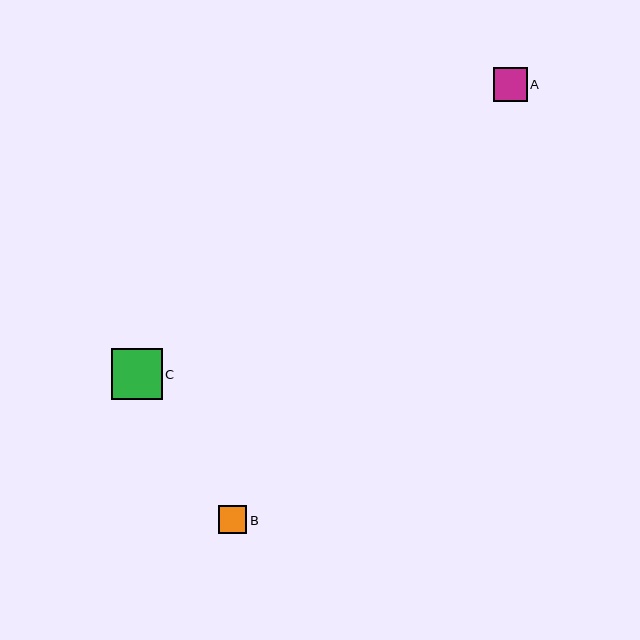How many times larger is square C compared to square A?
Square C is approximately 1.5 times the size of square A.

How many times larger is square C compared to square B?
Square C is approximately 1.8 times the size of square B.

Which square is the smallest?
Square B is the smallest with a size of approximately 29 pixels.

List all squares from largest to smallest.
From largest to smallest: C, A, B.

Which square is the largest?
Square C is the largest with a size of approximately 51 pixels.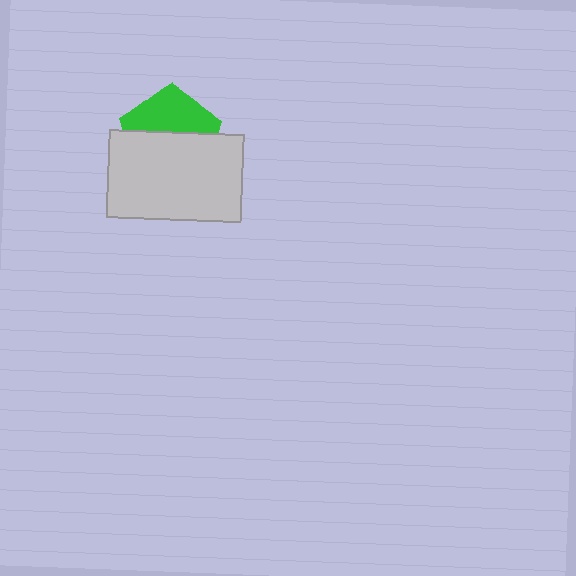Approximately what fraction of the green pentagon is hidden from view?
Roughly 57% of the green pentagon is hidden behind the light gray rectangle.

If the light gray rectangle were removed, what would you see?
You would see the complete green pentagon.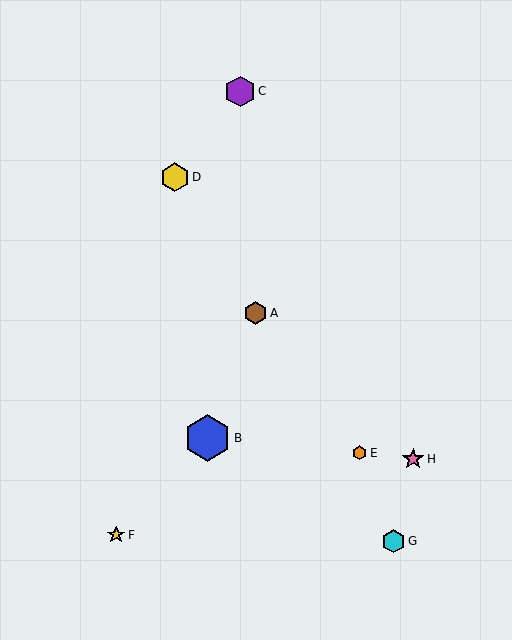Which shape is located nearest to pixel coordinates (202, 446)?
The blue hexagon (labeled B) at (208, 438) is nearest to that location.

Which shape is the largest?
The blue hexagon (labeled B) is the largest.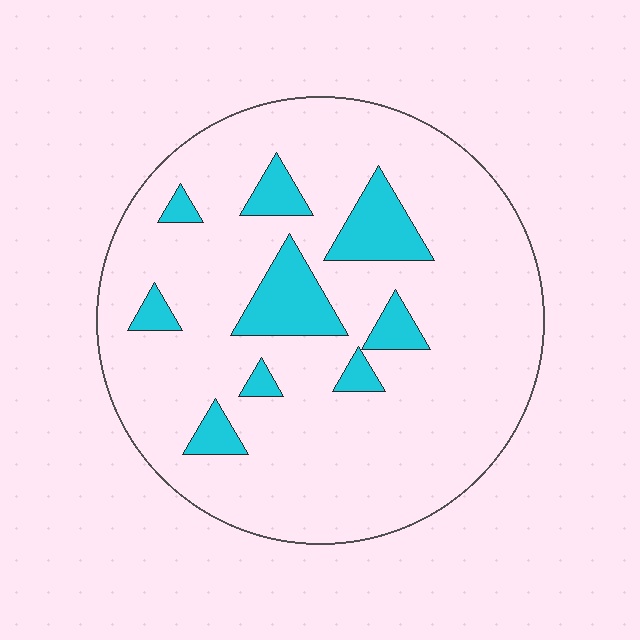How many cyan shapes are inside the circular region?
9.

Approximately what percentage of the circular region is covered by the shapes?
Approximately 15%.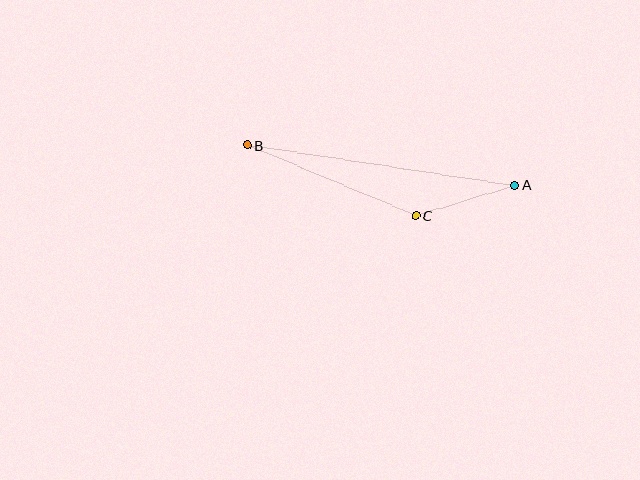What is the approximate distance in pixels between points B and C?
The distance between B and C is approximately 183 pixels.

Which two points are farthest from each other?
Points A and B are farthest from each other.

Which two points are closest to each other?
Points A and C are closest to each other.